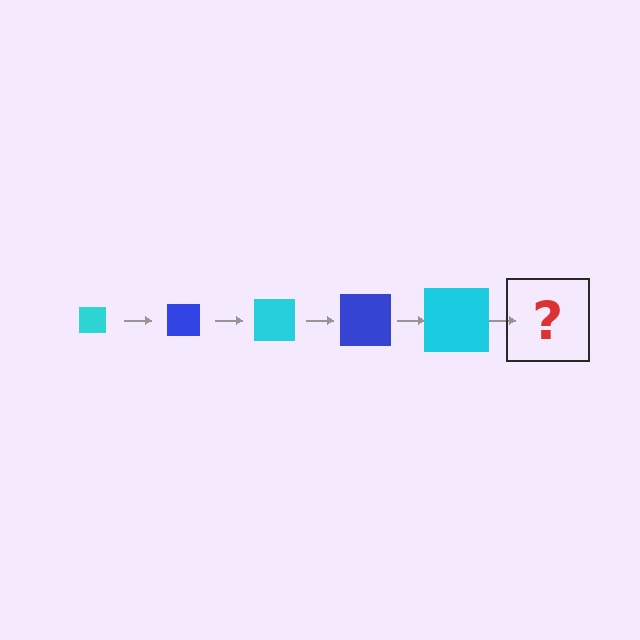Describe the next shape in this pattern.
It should be a blue square, larger than the previous one.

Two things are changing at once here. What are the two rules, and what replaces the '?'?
The two rules are that the square grows larger each step and the color cycles through cyan and blue. The '?' should be a blue square, larger than the previous one.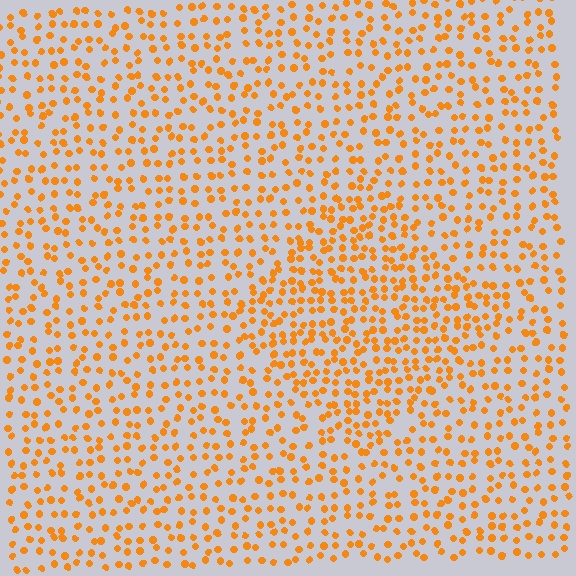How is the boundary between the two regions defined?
The boundary is defined by a change in element density (approximately 1.6x ratio). All elements are the same color, size, and shape.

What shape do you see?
I see a diamond.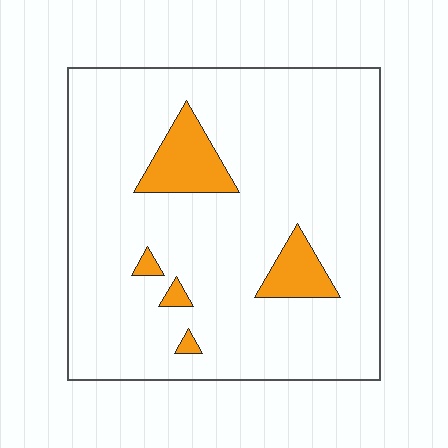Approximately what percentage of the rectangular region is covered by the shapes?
Approximately 10%.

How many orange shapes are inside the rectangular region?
5.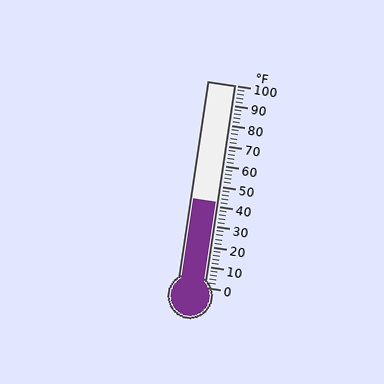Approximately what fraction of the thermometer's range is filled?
The thermometer is filled to approximately 40% of its range.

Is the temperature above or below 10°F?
The temperature is above 10°F.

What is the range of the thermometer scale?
The thermometer scale ranges from 0°F to 100°F.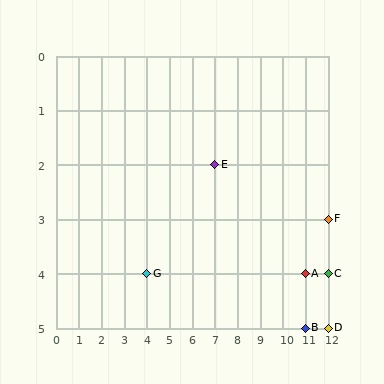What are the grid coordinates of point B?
Point B is at grid coordinates (11, 5).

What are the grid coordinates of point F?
Point F is at grid coordinates (12, 3).